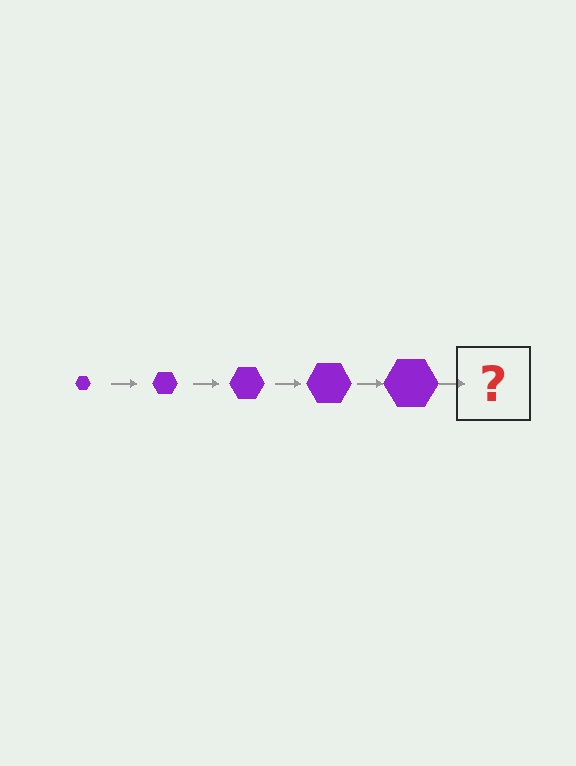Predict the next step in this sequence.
The next step is a purple hexagon, larger than the previous one.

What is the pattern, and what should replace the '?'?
The pattern is that the hexagon gets progressively larger each step. The '?' should be a purple hexagon, larger than the previous one.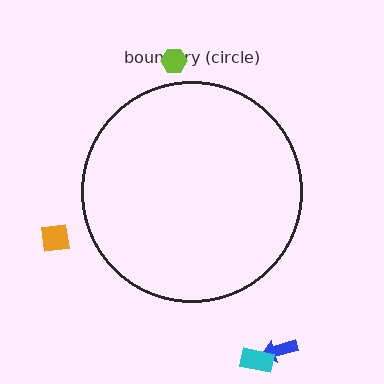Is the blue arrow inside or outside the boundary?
Outside.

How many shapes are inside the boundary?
0 inside, 4 outside.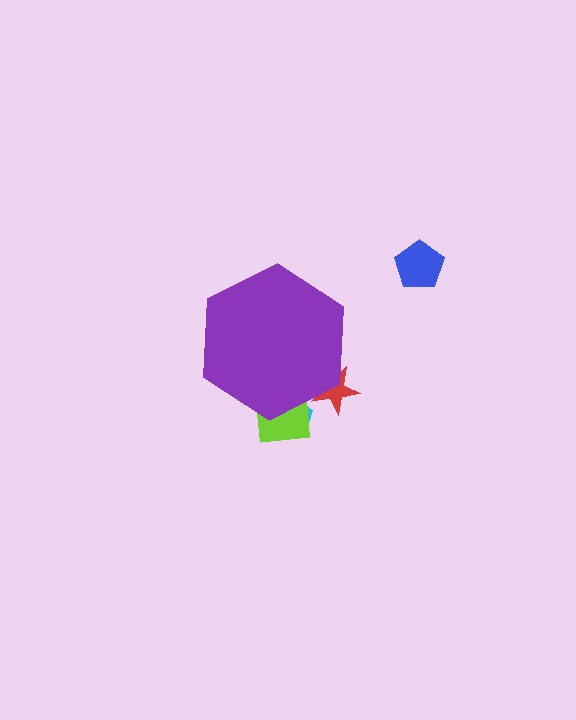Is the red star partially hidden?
Yes, the red star is partially hidden behind the purple hexagon.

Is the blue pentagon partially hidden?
No, the blue pentagon is fully visible.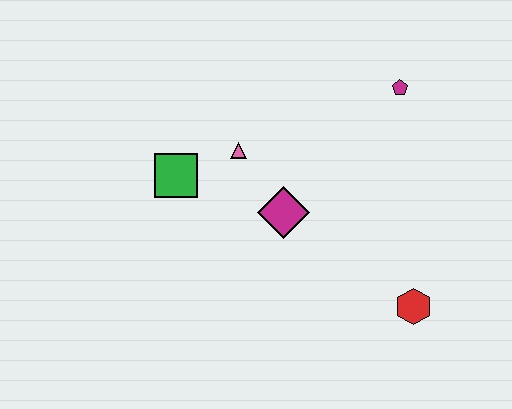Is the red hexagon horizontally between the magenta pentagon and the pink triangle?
No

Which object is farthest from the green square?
The red hexagon is farthest from the green square.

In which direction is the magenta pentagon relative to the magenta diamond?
The magenta pentagon is above the magenta diamond.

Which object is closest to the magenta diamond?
The pink triangle is closest to the magenta diamond.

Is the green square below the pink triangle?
Yes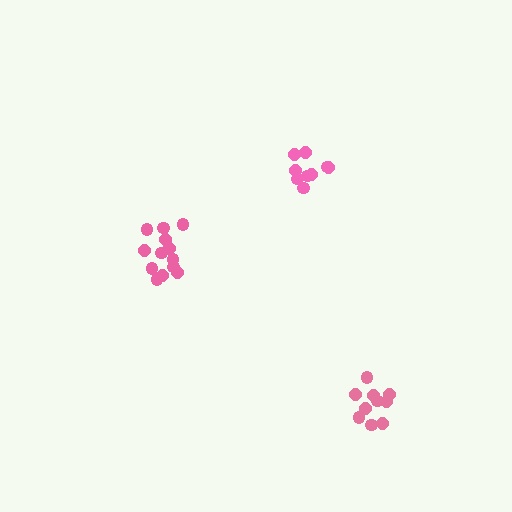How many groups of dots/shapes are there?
There are 3 groups.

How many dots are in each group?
Group 1: 13 dots, Group 2: 9 dots, Group 3: 10 dots (32 total).